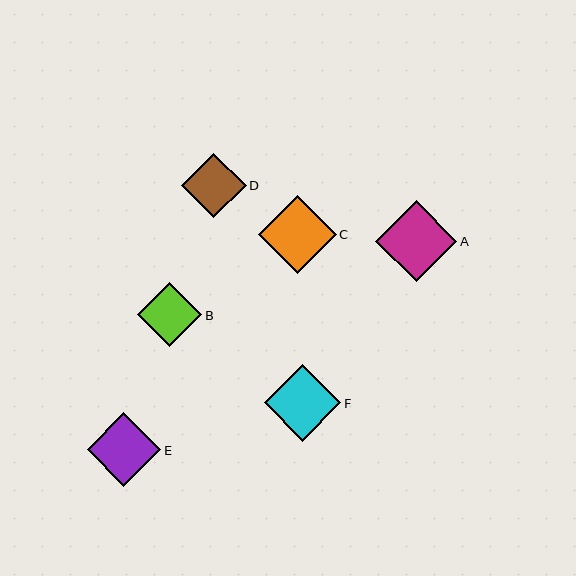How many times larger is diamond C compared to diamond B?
Diamond C is approximately 1.2 times the size of diamond B.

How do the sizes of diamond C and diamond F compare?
Diamond C and diamond F are approximately the same size.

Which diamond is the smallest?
Diamond B is the smallest with a size of approximately 64 pixels.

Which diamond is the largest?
Diamond A is the largest with a size of approximately 82 pixels.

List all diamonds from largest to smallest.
From largest to smallest: A, C, F, E, D, B.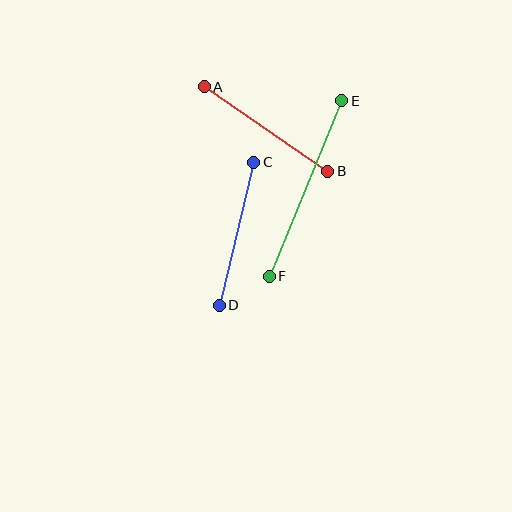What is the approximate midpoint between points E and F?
The midpoint is at approximately (305, 189) pixels.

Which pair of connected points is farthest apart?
Points E and F are farthest apart.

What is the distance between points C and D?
The distance is approximately 147 pixels.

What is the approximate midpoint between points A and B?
The midpoint is at approximately (266, 129) pixels.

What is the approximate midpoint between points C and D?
The midpoint is at approximately (236, 234) pixels.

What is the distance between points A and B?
The distance is approximately 150 pixels.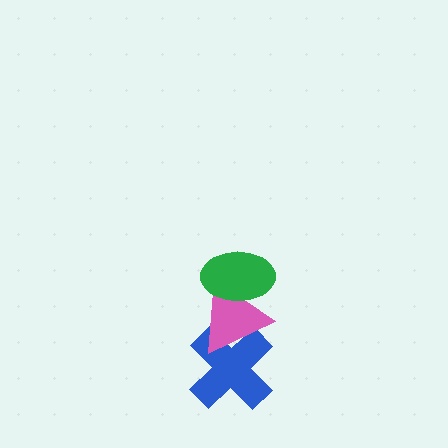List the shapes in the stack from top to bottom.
From top to bottom: the green ellipse, the pink triangle, the blue cross.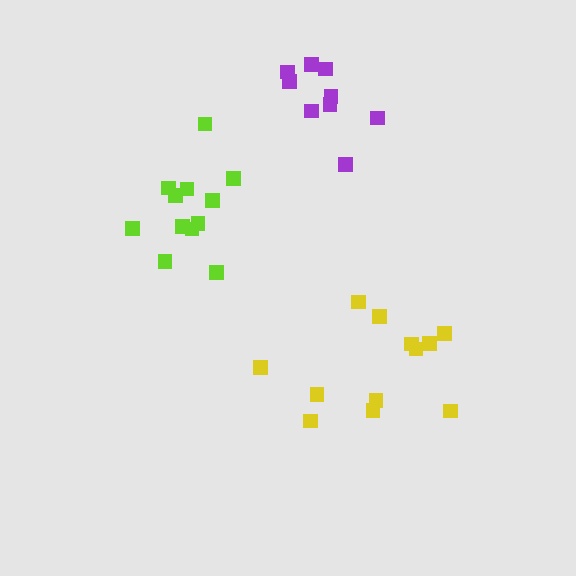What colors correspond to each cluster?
The clusters are colored: yellow, purple, lime.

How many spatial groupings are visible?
There are 3 spatial groupings.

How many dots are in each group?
Group 1: 12 dots, Group 2: 9 dots, Group 3: 12 dots (33 total).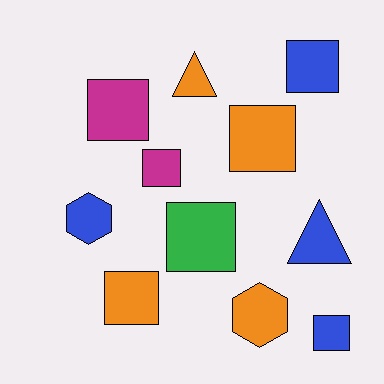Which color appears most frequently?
Blue, with 4 objects.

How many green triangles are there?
There are no green triangles.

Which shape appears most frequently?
Square, with 7 objects.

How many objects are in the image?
There are 11 objects.